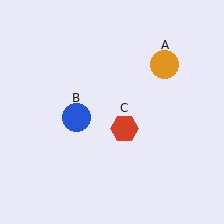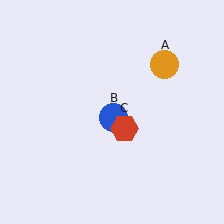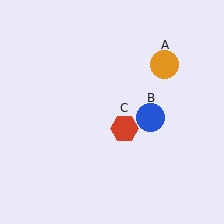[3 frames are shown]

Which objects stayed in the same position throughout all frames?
Orange circle (object A) and red hexagon (object C) remained stationary.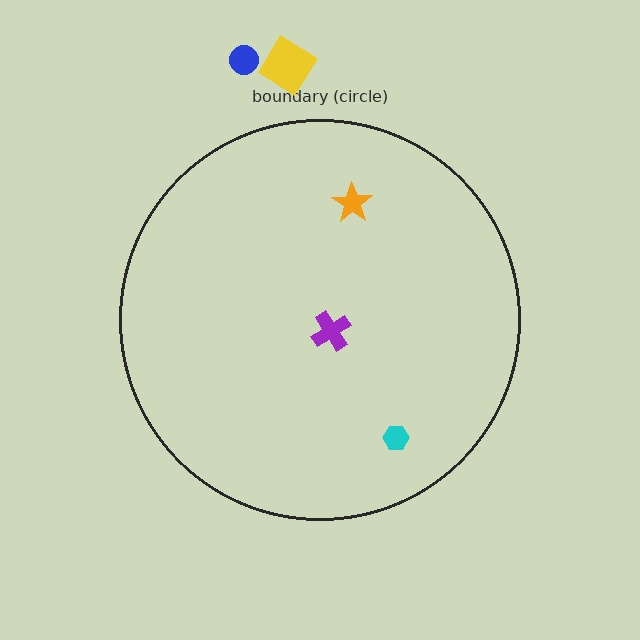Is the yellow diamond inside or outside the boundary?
Outside.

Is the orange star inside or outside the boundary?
Inside.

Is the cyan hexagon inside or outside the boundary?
Inside.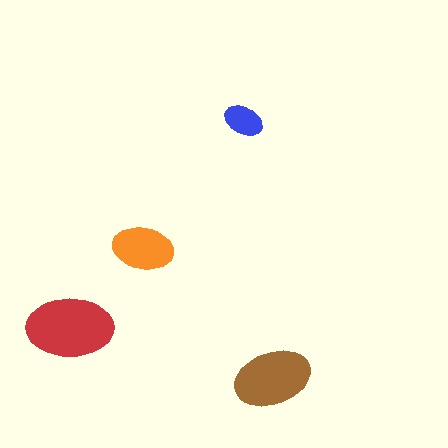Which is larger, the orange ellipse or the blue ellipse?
The orange one.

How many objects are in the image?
There are 4 objects in the image.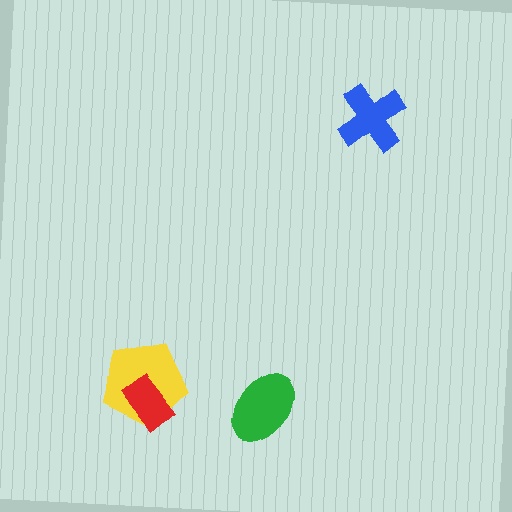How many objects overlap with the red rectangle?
1 object overlaps with the red rectangle.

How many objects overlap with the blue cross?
0 objects overlap with the blue cross.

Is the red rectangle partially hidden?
No, no other shape covers it.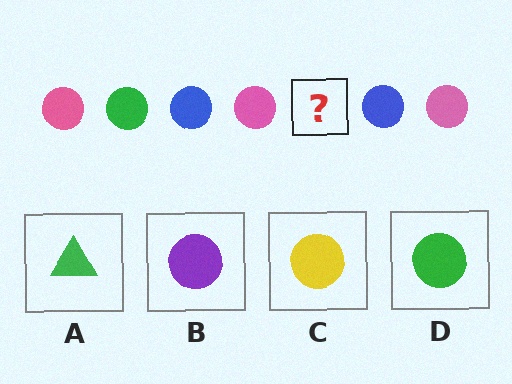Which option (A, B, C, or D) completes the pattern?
D.